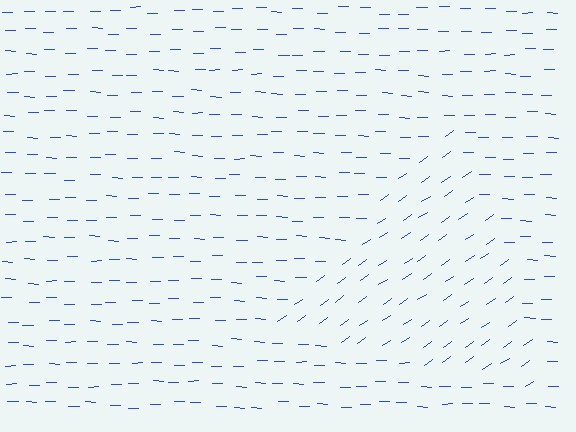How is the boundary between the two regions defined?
The boundary is defined purely by a change in line orientation (approximately 36 degrees difference). All lines are the same color and thickness.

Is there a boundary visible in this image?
Yes, there is a texture boundary formed by a change in line orientation.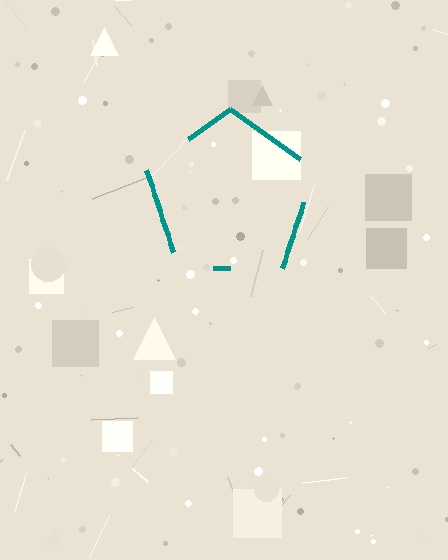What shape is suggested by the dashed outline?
The dashed outline suggests a pentagon.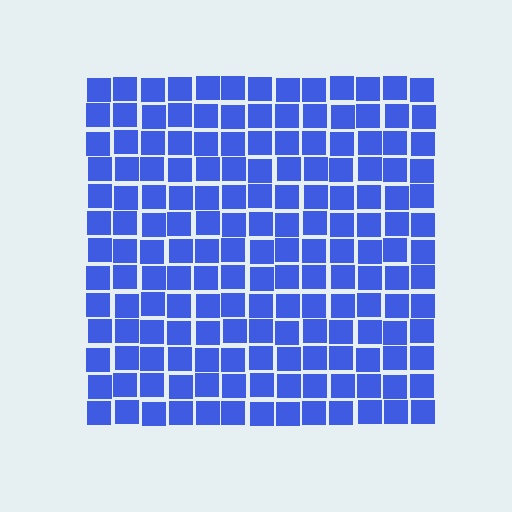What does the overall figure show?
The overall figure shows a square.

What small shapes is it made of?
It is made of small squares.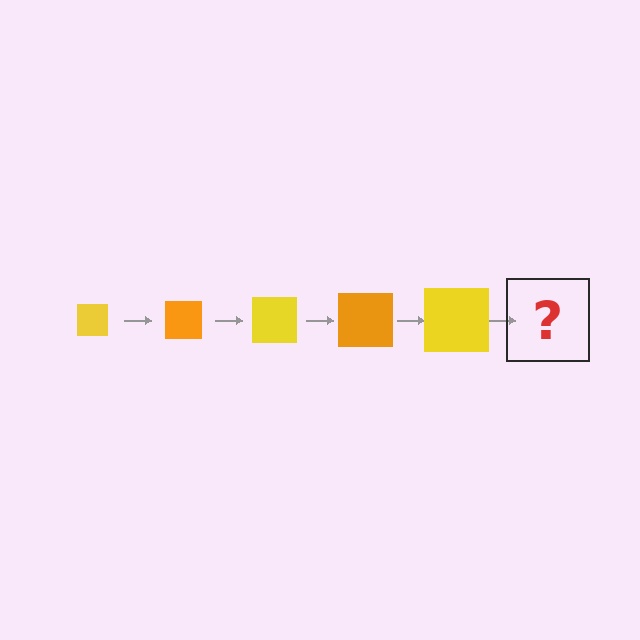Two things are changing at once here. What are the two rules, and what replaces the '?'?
The two rules are that the square grows larger each step and the color cycles through yellow and orange. The '?' should be an orange square, larger than the previous one.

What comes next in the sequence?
The next element should be an orange square, larger than the previous one.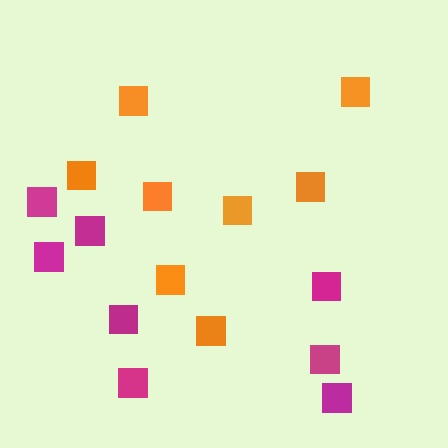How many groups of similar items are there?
There are 2 groups: one group of orange squares (8) and one group of magenta squares (8).